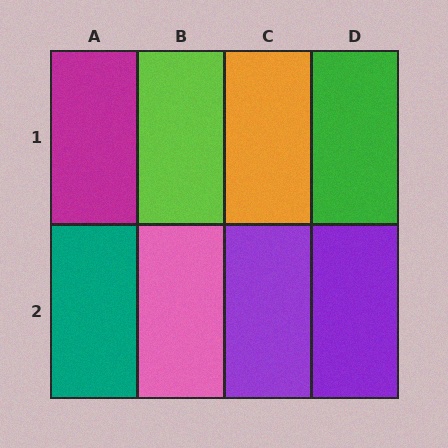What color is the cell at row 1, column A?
Magenta.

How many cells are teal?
1 cell is teal.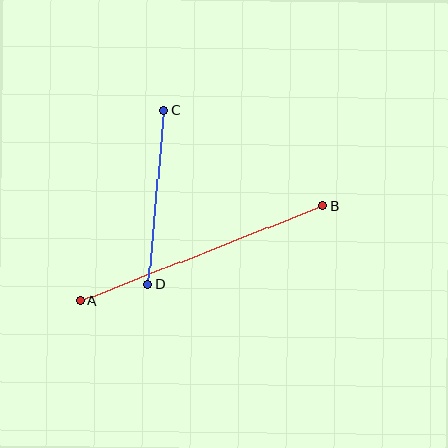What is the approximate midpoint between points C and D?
The midpoint is at approximately (156, 197) pixels.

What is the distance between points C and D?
The distance is approximately 174 pixels.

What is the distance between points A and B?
The distance is approximately 261 pixels.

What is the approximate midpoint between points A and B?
The midpoint is at approximately (202, 253) pixels.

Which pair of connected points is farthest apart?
Points A and B are farthest apart.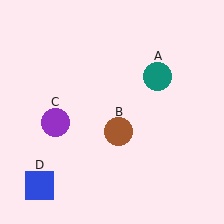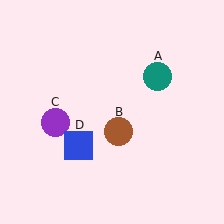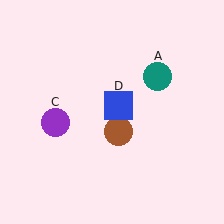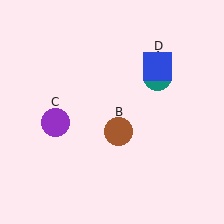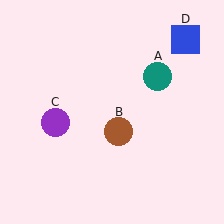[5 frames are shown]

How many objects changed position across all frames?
1 object changed position: blue square (object D).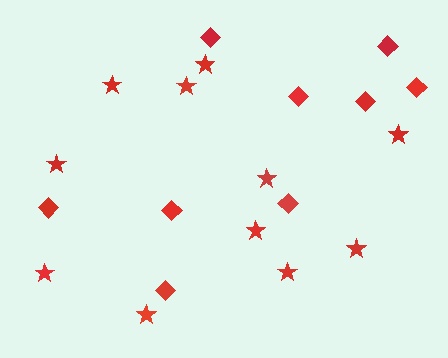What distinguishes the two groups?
There are 2 groups: one group of diamonds (9) and one group of stars (11).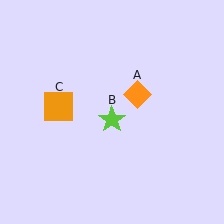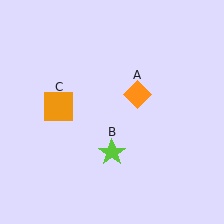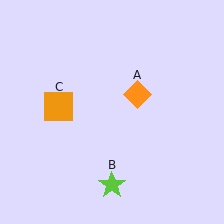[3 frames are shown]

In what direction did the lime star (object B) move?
The lime star (object B) moved down.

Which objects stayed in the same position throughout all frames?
Orange diamond (object A) and orange square (object C) remained stationary.